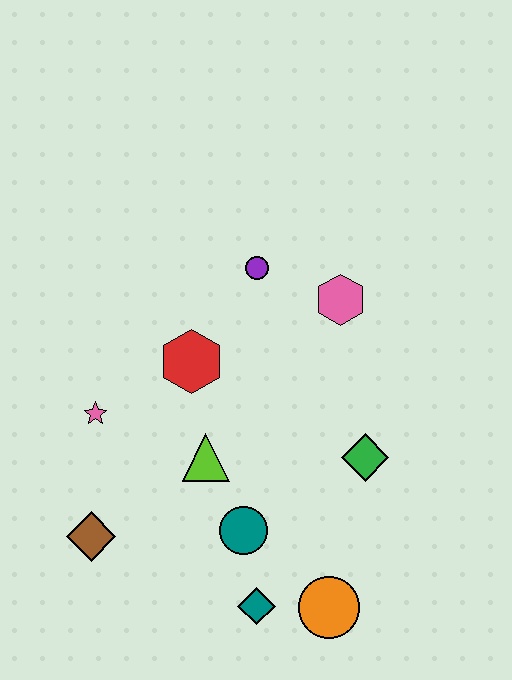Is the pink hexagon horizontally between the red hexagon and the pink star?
No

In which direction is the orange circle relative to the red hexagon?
The orange circle is below the red hexagon.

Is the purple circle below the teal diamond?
No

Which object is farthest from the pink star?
The orange circle is farthest from the pink star.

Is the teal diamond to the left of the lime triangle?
No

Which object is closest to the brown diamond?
The pink star is closest to the brown diamond.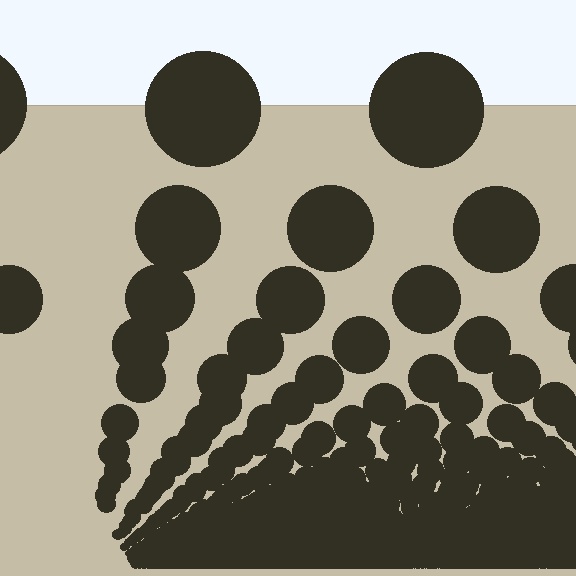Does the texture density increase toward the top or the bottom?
Density increases toward the bottom.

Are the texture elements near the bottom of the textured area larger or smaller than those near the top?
Smaller. The gradient is inverted — elements near the bottom are smaller and denser.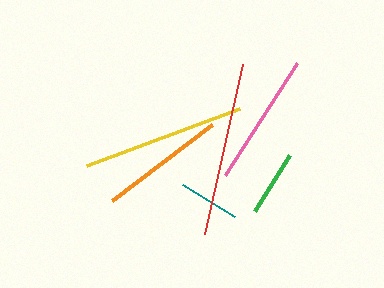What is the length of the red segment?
The red segment is approximately 173 pixels long.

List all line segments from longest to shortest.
From longest to shortest: red, yellow, pink, orange, green, teal.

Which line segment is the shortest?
The teal line is the shortest at approximately 61 pixels.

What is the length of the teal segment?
The teal segment is approximately 61 pixels long.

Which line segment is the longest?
The red line is the longest at approximately 173 pixels.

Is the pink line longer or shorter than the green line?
The pink line is longer than the green line.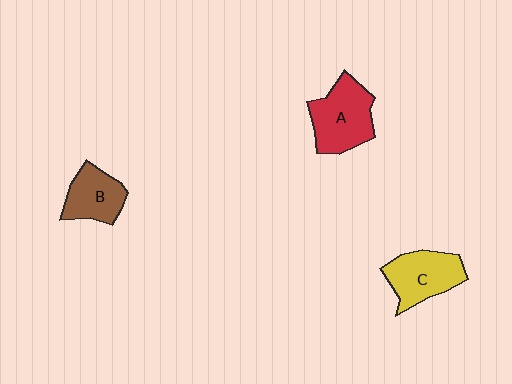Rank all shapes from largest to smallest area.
From largest to smallest: A (red), C (yellow), B (brown).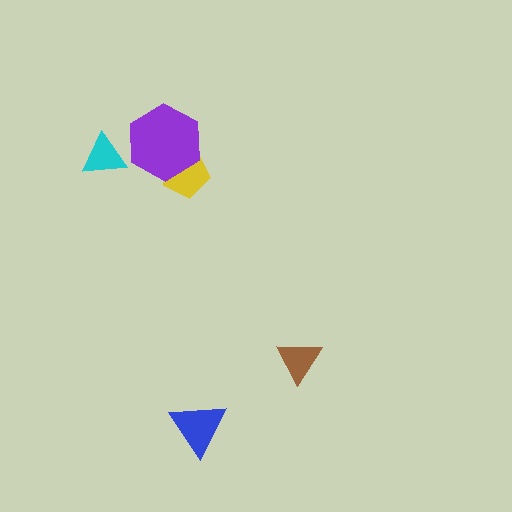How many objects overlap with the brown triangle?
0 objects overlap with the brown triangle.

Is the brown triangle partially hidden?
No, no other shape covers it.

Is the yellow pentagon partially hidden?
Yes, it is partially covered by another shape.